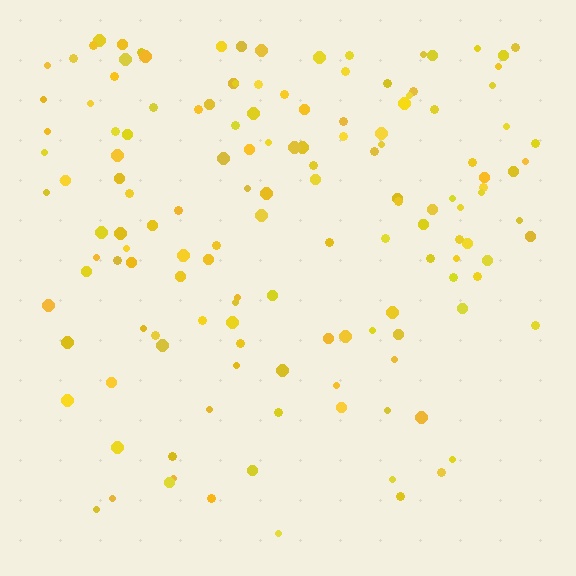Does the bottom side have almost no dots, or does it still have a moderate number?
Still a moderate number, just noticeably fewer than the top.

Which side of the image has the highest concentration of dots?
The top.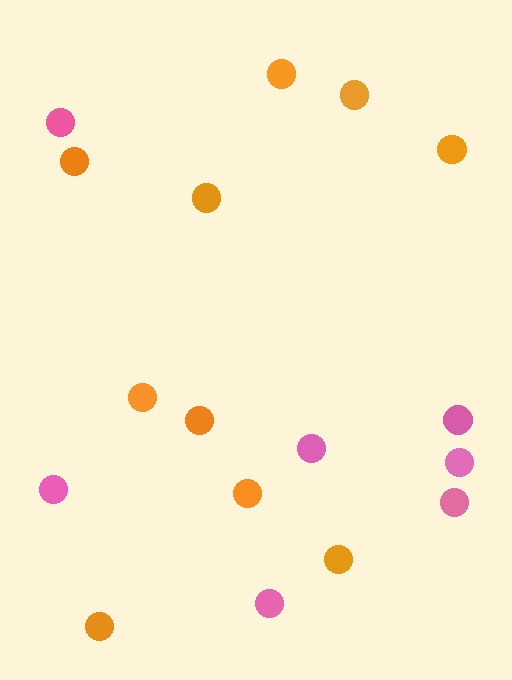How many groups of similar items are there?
There are 2 groups: one group of pink circles (7) and one group of orange circles (10).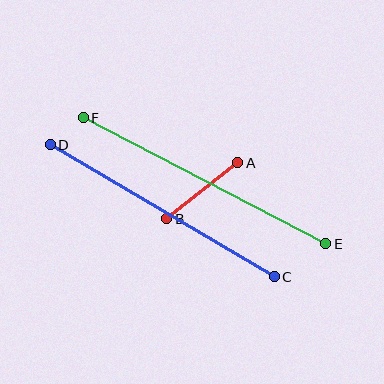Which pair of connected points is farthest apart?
Points E and F are farthest apart.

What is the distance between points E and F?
The distance is approximately 273 pixels.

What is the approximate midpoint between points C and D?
The midpoint is at approximately (162, 211) pixels.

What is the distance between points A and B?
The distance is approximately 91 pixels.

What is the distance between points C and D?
The distance is approximately 260 pixels.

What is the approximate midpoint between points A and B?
The midpoint is at approximately (202, 191) pixels.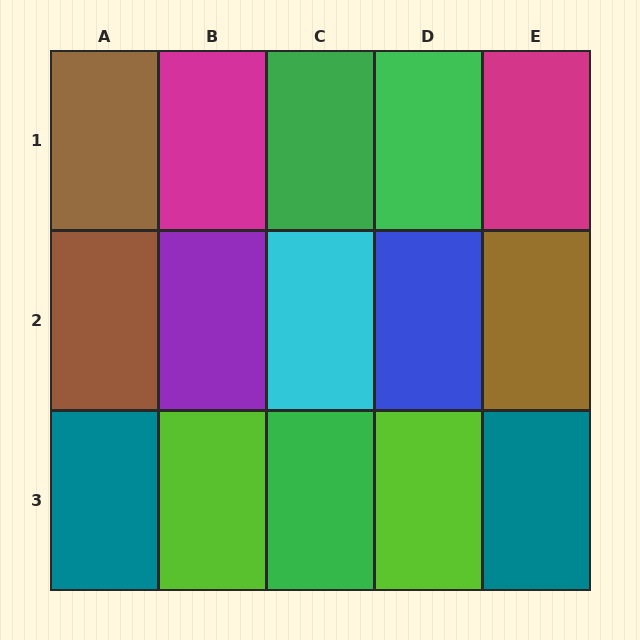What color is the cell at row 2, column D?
Blue.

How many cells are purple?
1 cell is purple.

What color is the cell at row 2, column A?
Brown.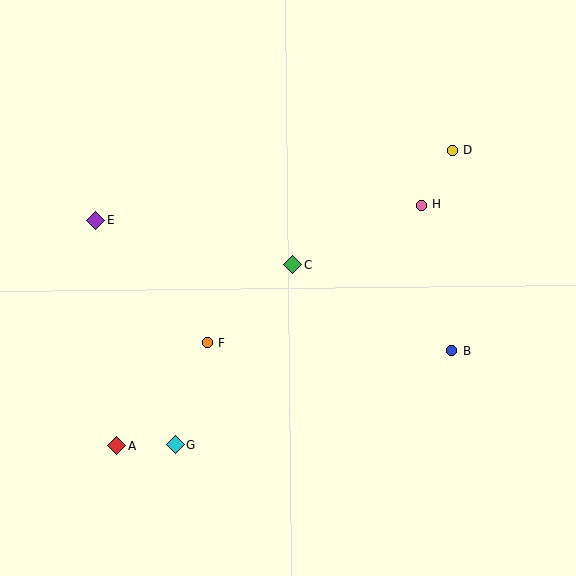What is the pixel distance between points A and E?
The distance between A and E is 226 pixels.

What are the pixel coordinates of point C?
Point C is at (293, 265).